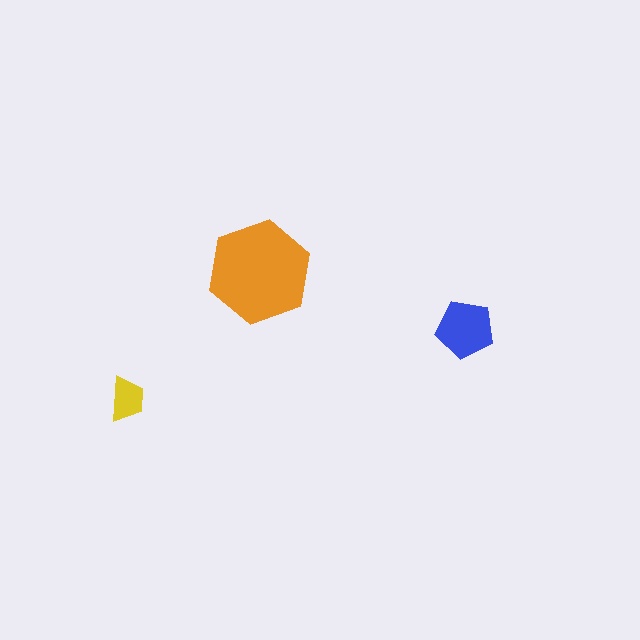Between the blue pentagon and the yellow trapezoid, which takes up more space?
The blue pentagon.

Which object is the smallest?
The yellow trapezoid.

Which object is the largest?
The orange hexagon.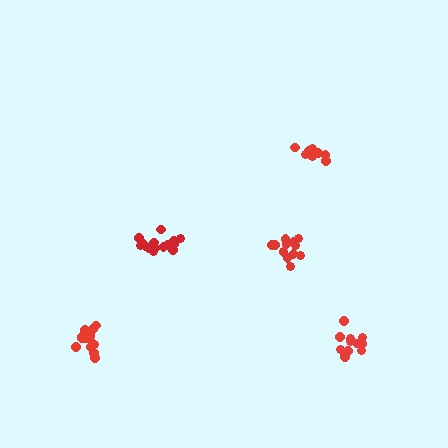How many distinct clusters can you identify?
There are 5 distinct clusters.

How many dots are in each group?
Group 1: 13 dots, Group 2: 11 dots, Group 3: 16 dots, Group 4: 16 dots, Group 5: 12 dots (68 total).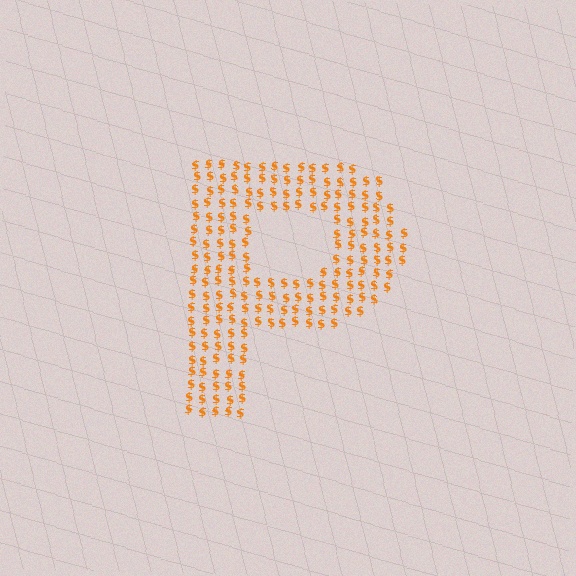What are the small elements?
The small elements are dollar signs.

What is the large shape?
The large shape is the letter P.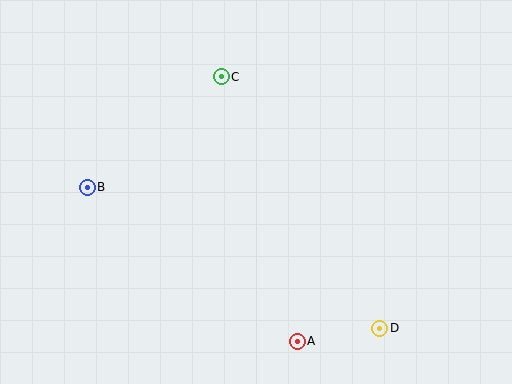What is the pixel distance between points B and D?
The distance between B and D is 325 pixels.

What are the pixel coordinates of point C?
Point C is at (221, 77).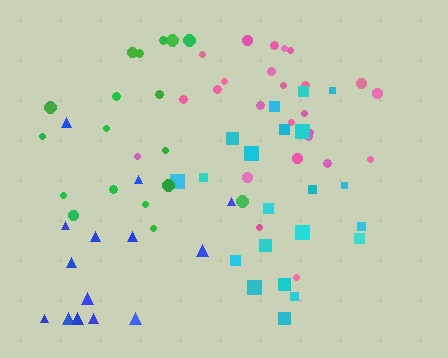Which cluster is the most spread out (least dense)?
Blue.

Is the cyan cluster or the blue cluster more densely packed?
Cyan.